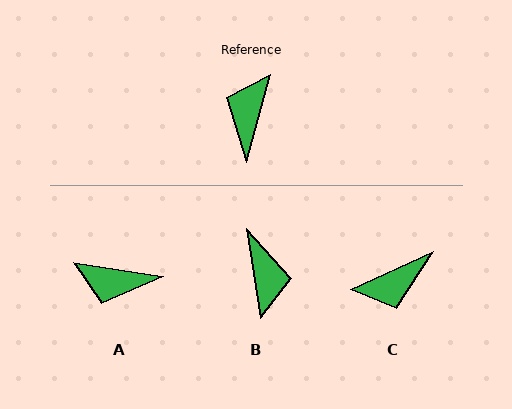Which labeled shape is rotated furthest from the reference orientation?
B, about 156 degrees away.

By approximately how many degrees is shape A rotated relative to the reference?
Approximately 96 degrees counter-clockwise.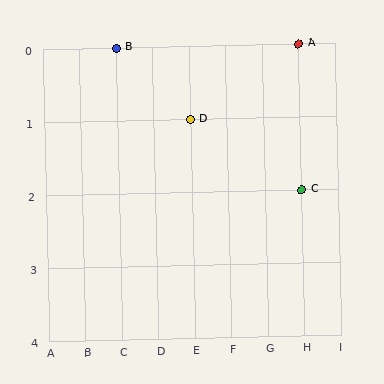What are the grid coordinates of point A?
Point A is at grid coordinates (H, 0).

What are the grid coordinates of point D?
Point D is at grid coordinates (E, 1).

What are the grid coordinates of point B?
Point B is at grid coordinates (C, 0).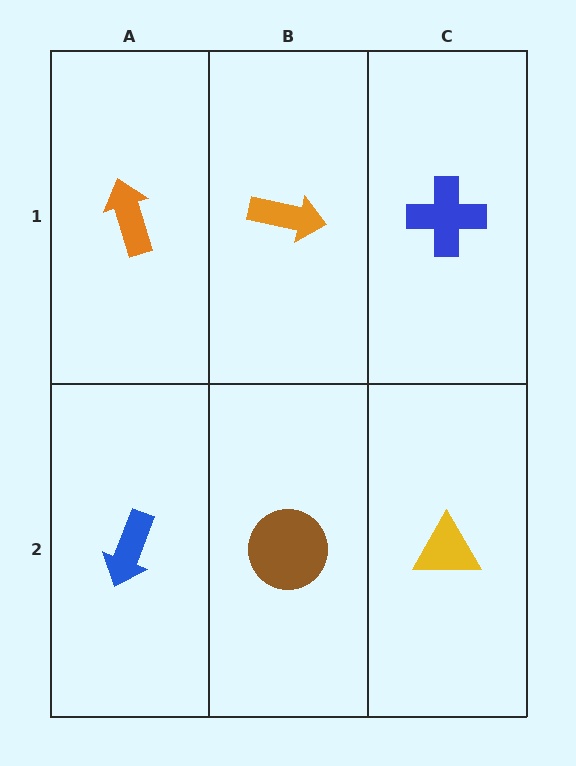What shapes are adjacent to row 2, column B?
An orange arrow (row 1, column B), a blue arrow (row 2, column A), a yellow triangle (row 2, column C).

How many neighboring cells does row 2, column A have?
2.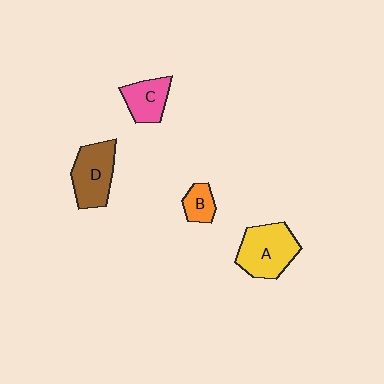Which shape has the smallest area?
Shape B (orange).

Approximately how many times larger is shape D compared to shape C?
Approximately 1.4 times.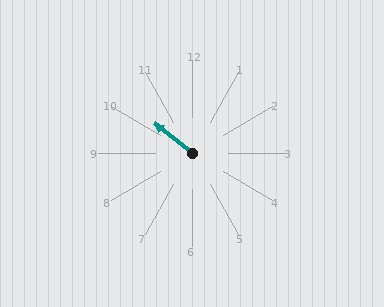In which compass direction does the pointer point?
Northwest.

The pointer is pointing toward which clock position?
Roughly 10 o'clock.